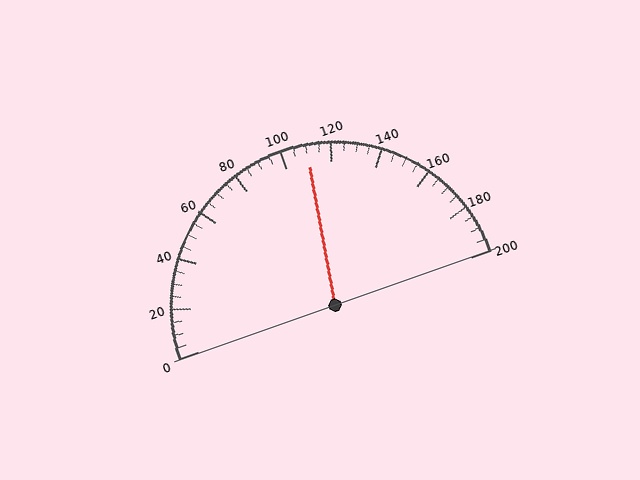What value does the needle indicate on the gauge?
The needle indicates approximately 110.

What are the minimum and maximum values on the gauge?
The gauge ranges from 0 to 200.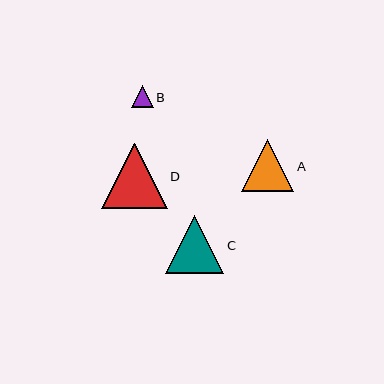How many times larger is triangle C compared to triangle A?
Triangle C is approximately 1.1 times the size of triangle A.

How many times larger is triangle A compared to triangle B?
Triangle A is approximately 2.4 times the size of triangle B.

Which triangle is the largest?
Triangle D is the largest with a size of approximately 65 pixels.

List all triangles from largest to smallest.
From largest to smallest: D, C, A, B.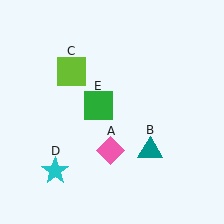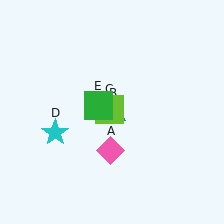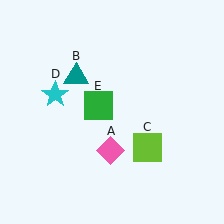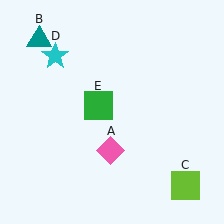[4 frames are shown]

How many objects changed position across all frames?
3 objects changed position: teal triangle (object B), lime square (object C), cyan star (object D).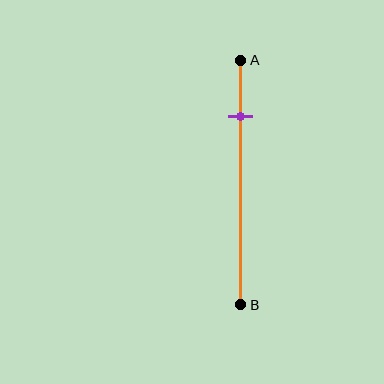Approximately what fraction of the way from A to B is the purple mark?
The purple mark is approximately 25% of the way from A to B.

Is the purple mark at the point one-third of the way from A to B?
No, the mark is at about 25% from A, not at the 33% one-third point.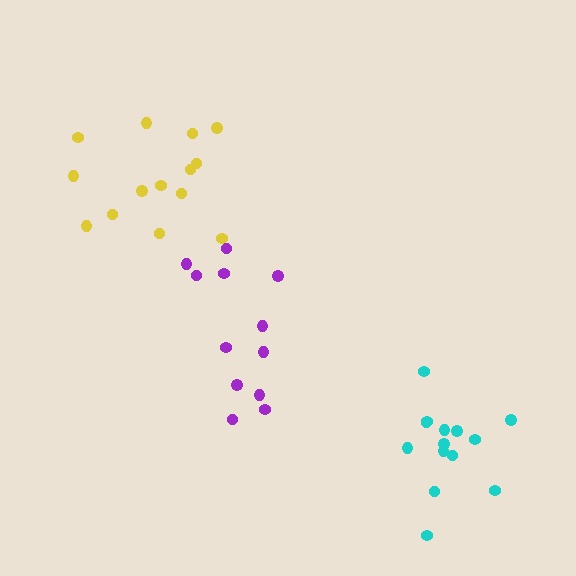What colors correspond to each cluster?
The clusters are colored: purple, cyan, yellow.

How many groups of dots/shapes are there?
There are 3 groups.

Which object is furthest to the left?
The yellow cluster is leftmost.